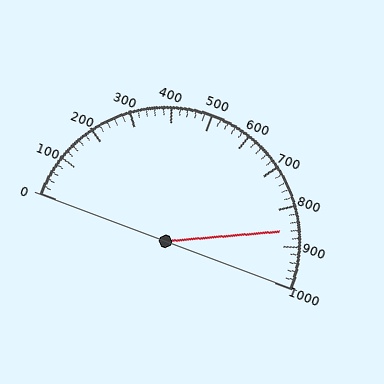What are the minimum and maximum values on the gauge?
The gauge ranges from 0 to 1000.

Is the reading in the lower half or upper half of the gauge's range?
The reading is in the upper half of the range (0 to 1000).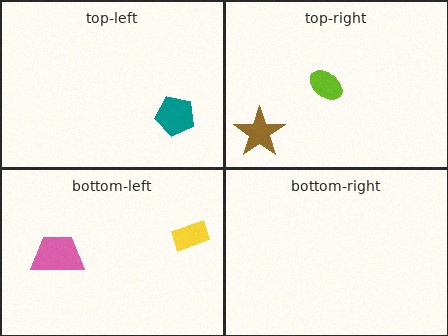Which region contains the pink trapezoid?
The bottom-left region.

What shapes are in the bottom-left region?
The pink trapezoid, the yellow rectangle.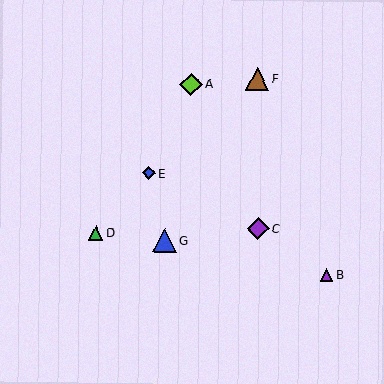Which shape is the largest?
The blue triangle (labeled G) is the largest.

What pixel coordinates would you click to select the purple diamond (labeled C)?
Click at (258, 229) to select the purple diamond C.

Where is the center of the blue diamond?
The center of the blue diamond is at (149, 173).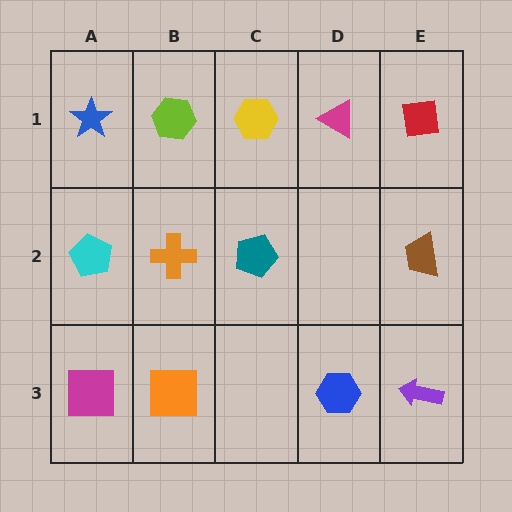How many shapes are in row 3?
4 shapes.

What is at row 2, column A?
A cyan pentagon.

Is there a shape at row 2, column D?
No, that cell is empty.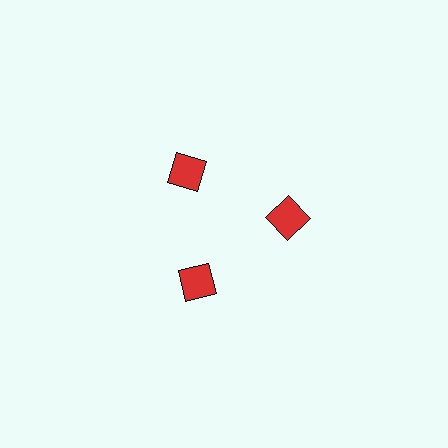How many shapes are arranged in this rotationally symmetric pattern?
There are 3 shapes, arranged in 3 groups of 1.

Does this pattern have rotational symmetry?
Yes, this pattern has 3-fold rotational symmetry. It looks the same after rotating 120 degrees around the center.